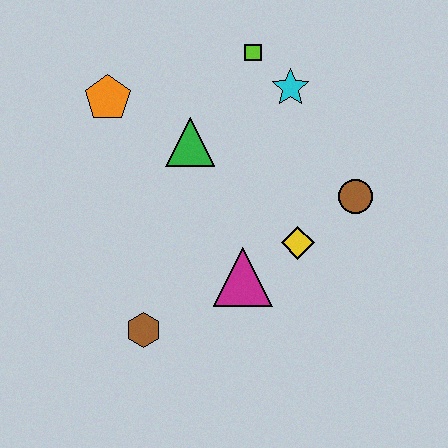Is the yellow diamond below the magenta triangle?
No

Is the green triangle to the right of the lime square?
No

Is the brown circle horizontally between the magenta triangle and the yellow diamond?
No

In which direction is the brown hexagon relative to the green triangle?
The brown hexagon is below the green triangle.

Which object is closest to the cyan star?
The lime square is closest to the cyan star.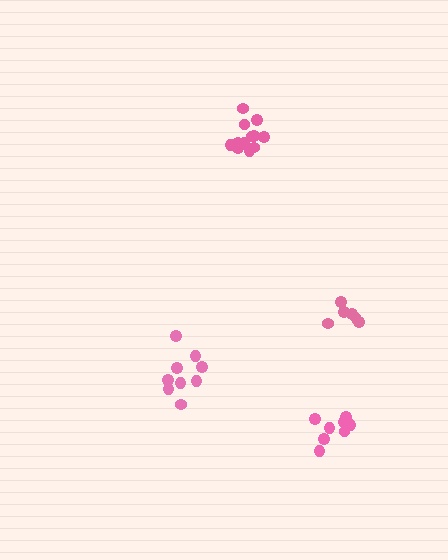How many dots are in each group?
Group 1: 6 dots, Group 2: 9 dots, Group 3: 8 dots, Group 4: 12 dots (35 total).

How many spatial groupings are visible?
There are 4 spatial groupings.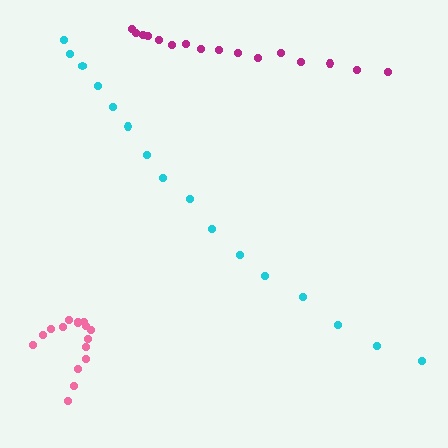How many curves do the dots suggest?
There are 3 distinct paths.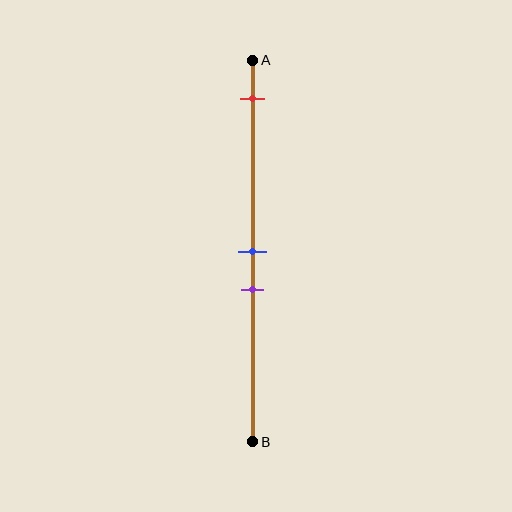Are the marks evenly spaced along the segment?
No, the marks are not evenly spaced.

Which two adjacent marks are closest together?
The blue and purple marks are the closest adjacent pair.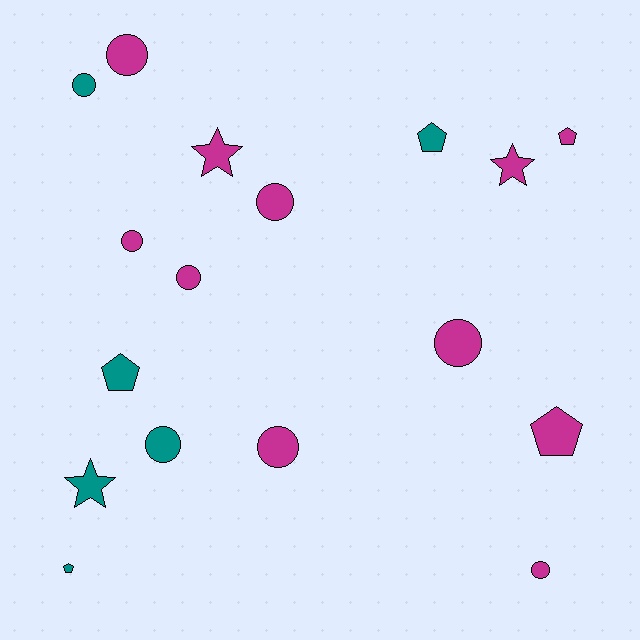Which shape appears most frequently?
Circle, with 9 objects.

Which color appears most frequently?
Magenta, with 11 objects.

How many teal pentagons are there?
There are 3 teal pentagons.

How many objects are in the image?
There are 17 objects.